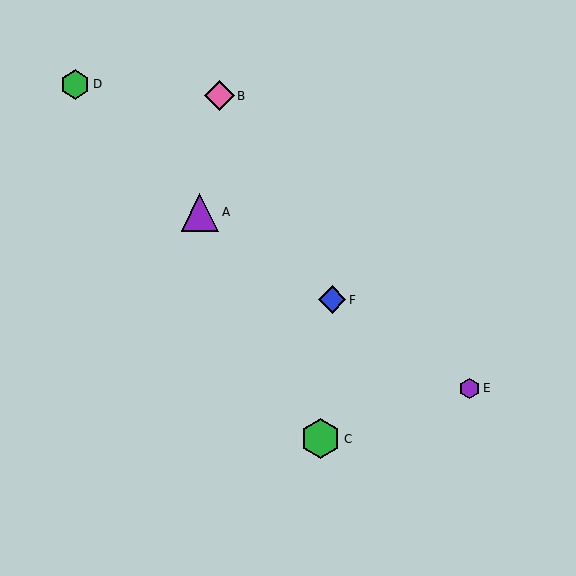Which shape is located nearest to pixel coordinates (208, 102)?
The pink diamond (labeled B) at (219, 96) is nearest to that location.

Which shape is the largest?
The green hexagon (labeled C) is the largest.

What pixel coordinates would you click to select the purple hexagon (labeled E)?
Click at (469, 388) to select the purple hexagon E.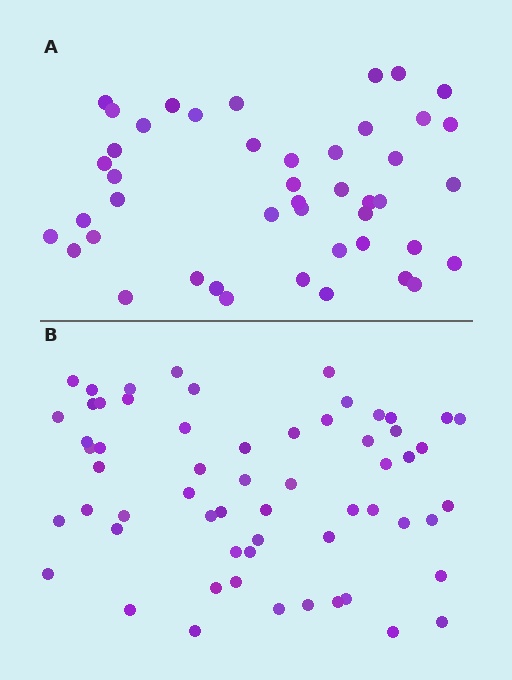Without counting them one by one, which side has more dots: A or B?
Region B (the bottom region) has more dots.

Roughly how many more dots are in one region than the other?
Region B has approximately 15 more dots than region A.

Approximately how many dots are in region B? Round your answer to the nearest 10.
About 60 dots.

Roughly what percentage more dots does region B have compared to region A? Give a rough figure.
About 35% more.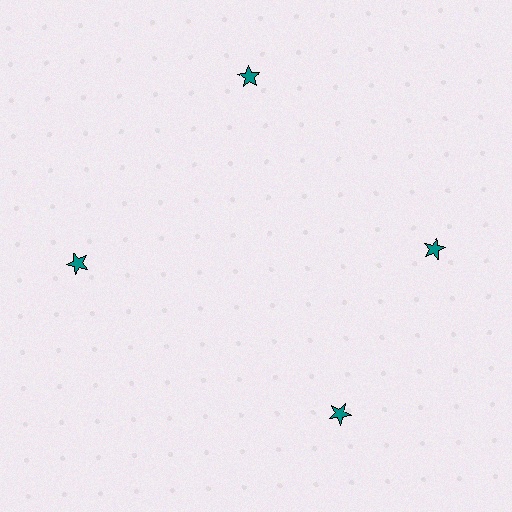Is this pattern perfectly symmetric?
No. The 4 teal stars are arranged in a ring, but one element near the 6 o'clock position is rotated out of alignment along the ring, breaking the 4-fold rotational symmetry.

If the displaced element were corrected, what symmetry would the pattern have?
It would have 4-fold rotational symmetry — the pattern would map onto itself every 90 degrees.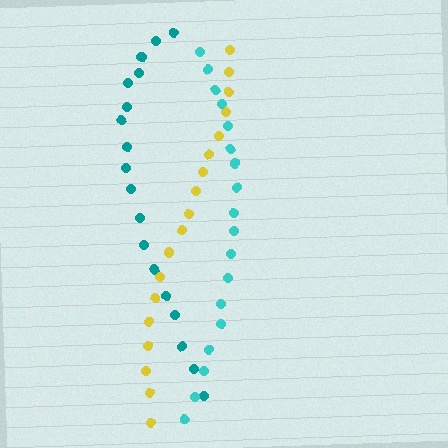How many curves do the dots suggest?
There are 3 distinct paths.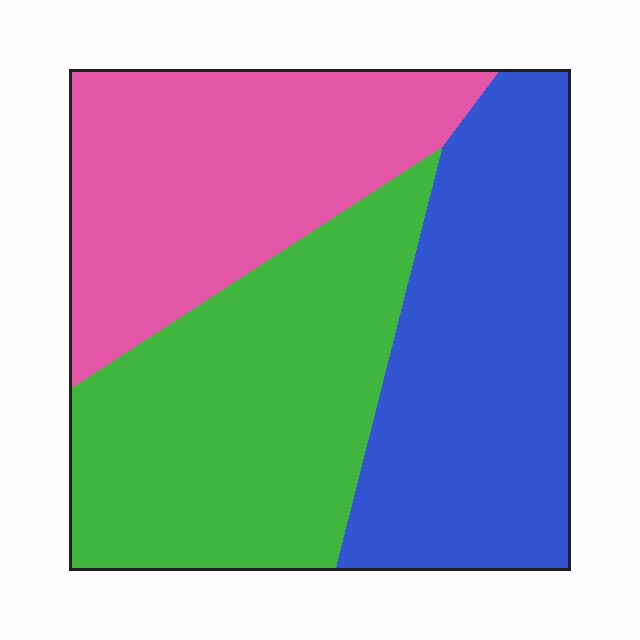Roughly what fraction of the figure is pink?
Pink covers roughly 30% of the figure.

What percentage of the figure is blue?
Blue covers about 35% of the figure.